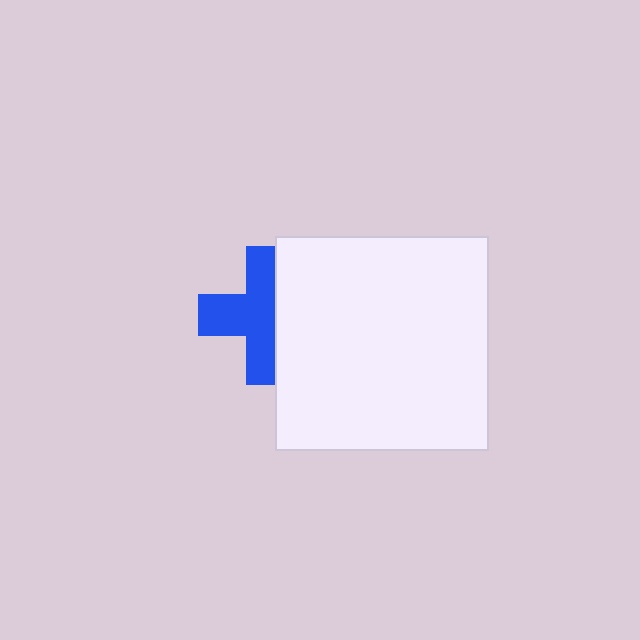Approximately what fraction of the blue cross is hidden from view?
Roughly 39% of the blue cross is hidden behind the white square.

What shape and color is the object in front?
The object in front is a white square.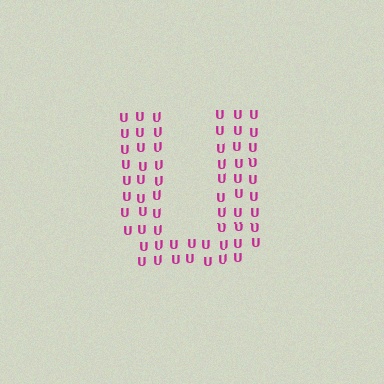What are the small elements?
The small elements are letter U's.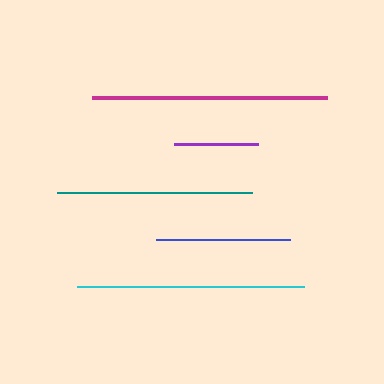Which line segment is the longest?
The magenta line is the longest at approximately 235 pixels.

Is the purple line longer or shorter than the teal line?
The teal line is longer than the purple line.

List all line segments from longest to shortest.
From longest to shortest: magenta, cyan, teal, blue, purple.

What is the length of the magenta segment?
The magenta segment is approximately 235 pixels long.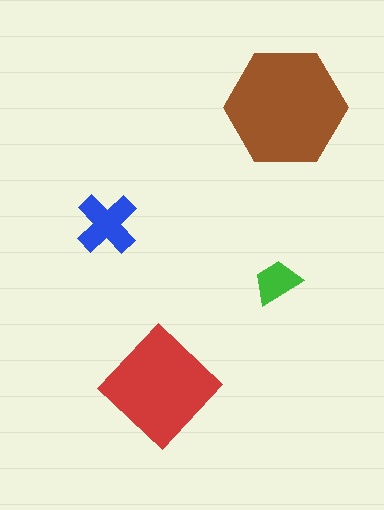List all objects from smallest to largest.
The green trapezoid, the blue cross, the red diamond, the brown hexagon.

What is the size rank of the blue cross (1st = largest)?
3rd.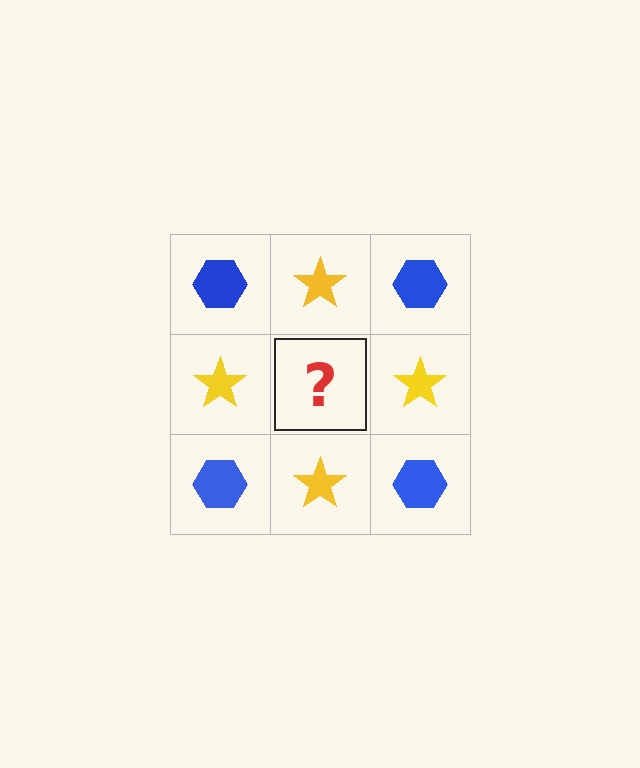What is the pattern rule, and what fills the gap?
The rule is that it alternates blue hexagon and yellow star in a checkerboard pattern. The gap should be filled with a blue hexagon.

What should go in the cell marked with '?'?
The missing cell should contain a blue hexagon.